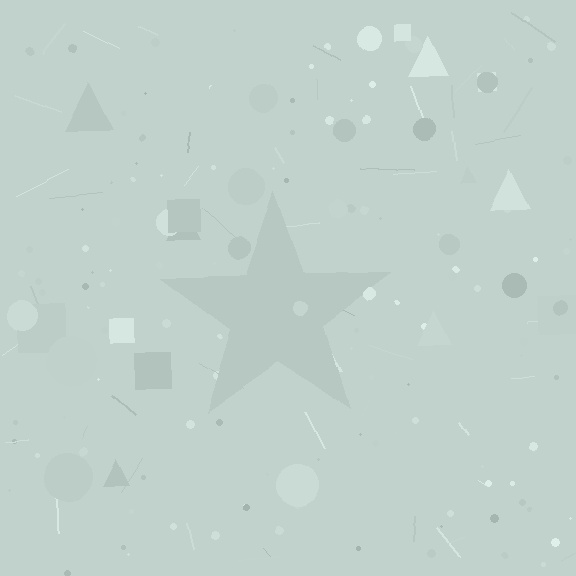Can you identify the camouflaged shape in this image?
The camouflaged shape is a star.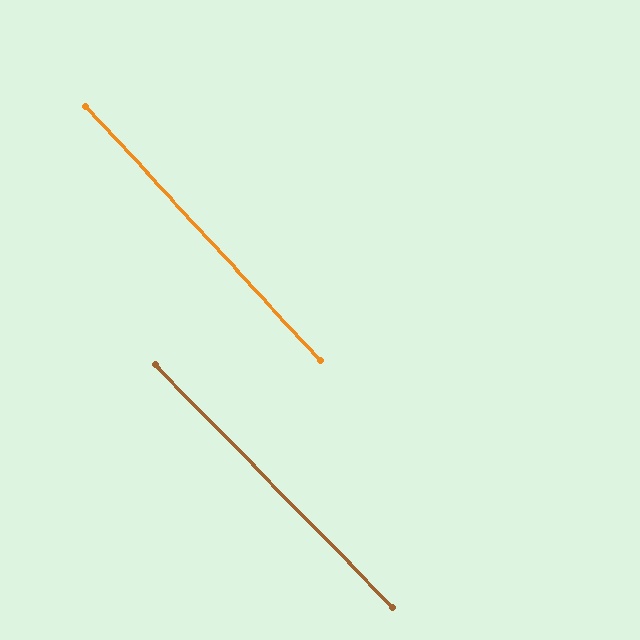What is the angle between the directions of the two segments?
Approximately 2 degrees.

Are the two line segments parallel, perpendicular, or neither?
Parallel — their directions differ by only 1.9°.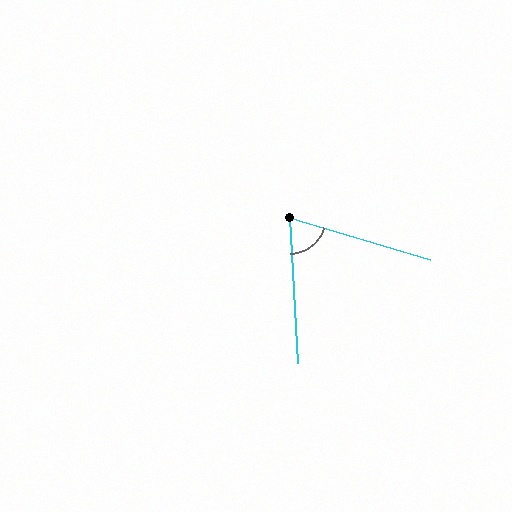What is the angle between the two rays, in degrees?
Approximately 70 degrees.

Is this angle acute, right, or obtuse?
It is acute.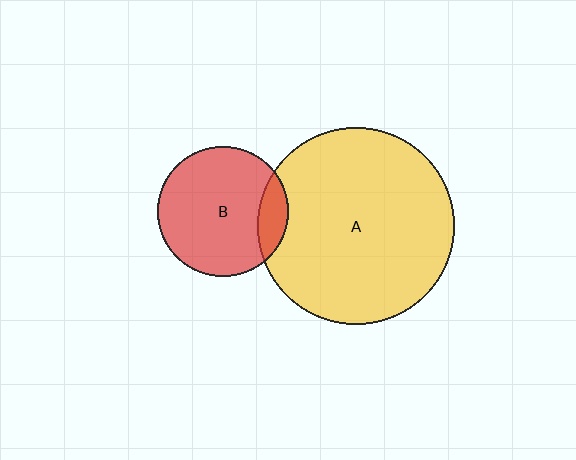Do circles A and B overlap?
Yes.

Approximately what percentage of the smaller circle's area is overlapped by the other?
Approximately 15%.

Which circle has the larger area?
Circle A (yellow).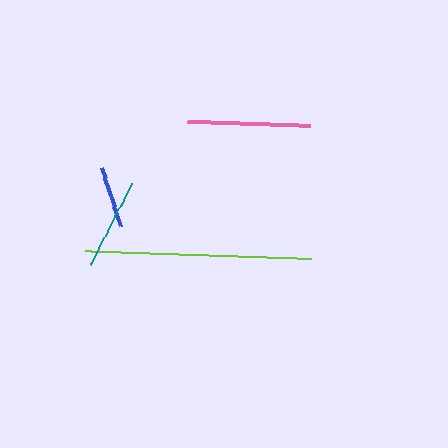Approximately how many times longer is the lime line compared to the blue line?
The lime line is approximately 3.6 times the length of the blue line.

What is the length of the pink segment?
The pink segment is approximately 123 pixels long.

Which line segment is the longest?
The lime line is the longest at approximately 226 pixels.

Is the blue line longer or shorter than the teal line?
The teal line is longer than the blue line.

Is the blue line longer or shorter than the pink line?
The pink line is longer than the blue line.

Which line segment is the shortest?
The blue line is the shortest at approximately 62 pixels.